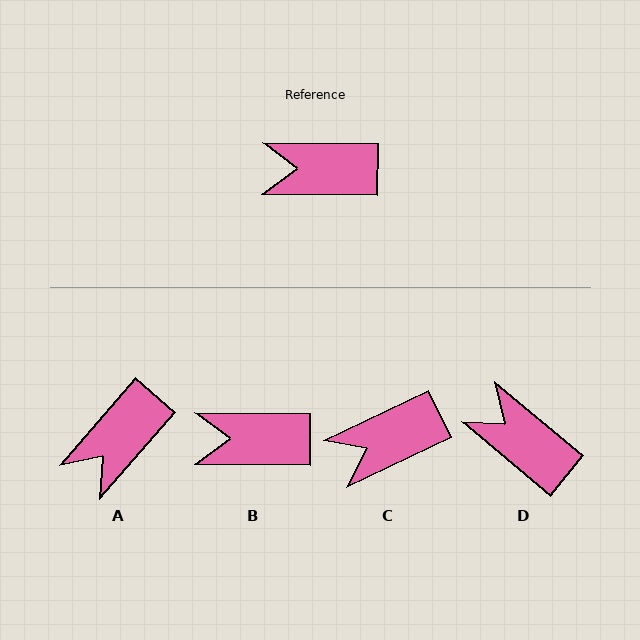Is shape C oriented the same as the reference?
No, it is off by about 26 degrees.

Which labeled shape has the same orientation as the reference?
B.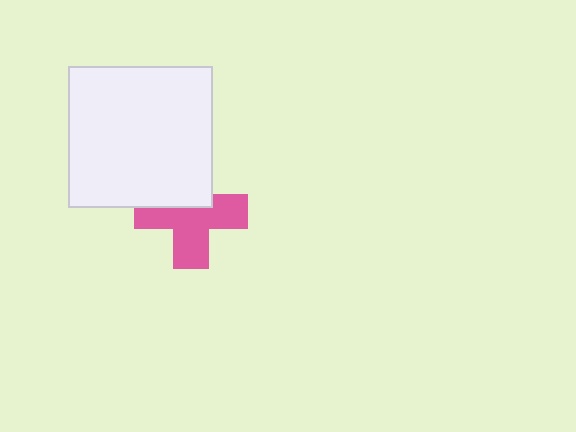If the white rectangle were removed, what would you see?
You would see the complete pink cross.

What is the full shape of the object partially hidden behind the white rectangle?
The partially hidden object is a pink cross.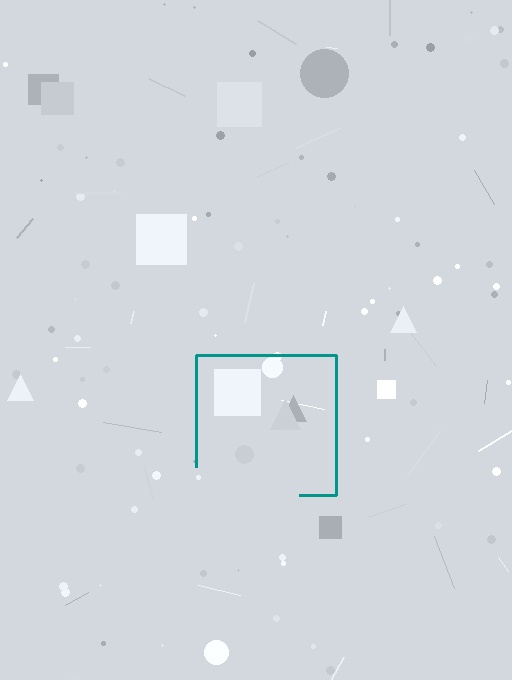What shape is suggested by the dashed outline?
The dashed outline suggests a square.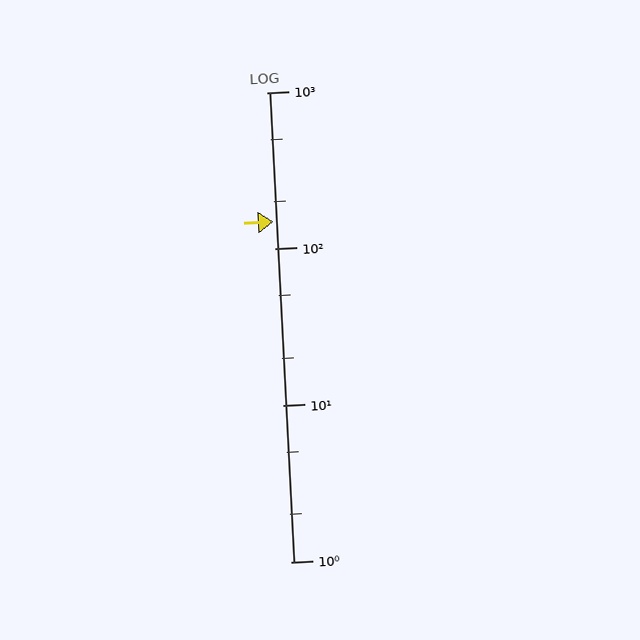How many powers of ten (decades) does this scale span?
The scale spans 3 decades, from 1 to 1000.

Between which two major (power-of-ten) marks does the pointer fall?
The pointer is between 100 and 1000.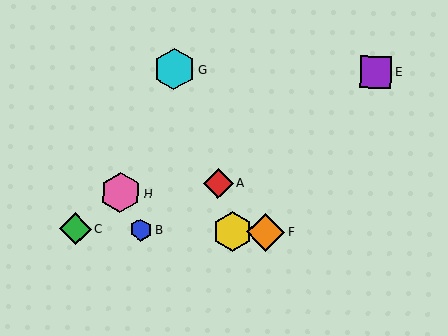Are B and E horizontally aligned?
No, B is at y≈230 and E is at y≈72.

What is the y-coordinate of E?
Object E is at y≈72.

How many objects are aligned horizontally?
4 objects (B, C, D, F) are aligned horizontally.